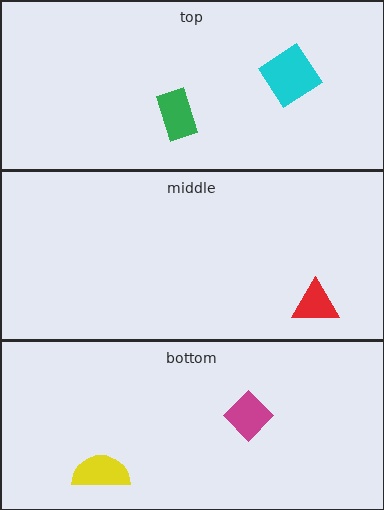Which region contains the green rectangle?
The top region.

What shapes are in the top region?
The green rectangle, the cyan diamond.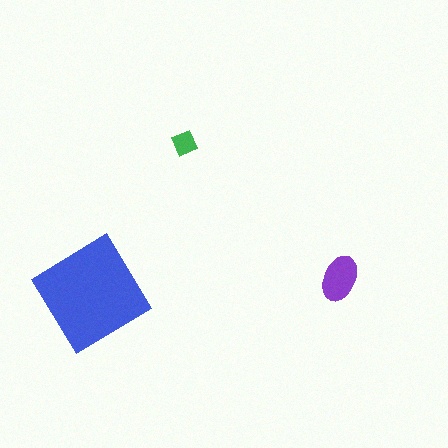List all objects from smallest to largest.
The green diamond, the purple ellipse, the blue diamond.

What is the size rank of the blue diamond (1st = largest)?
1st.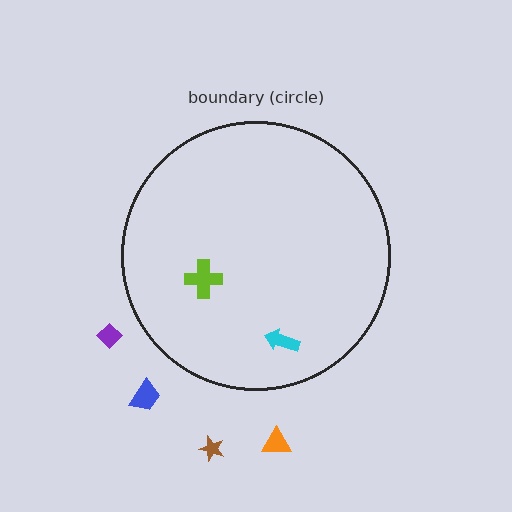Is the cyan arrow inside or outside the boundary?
Inside.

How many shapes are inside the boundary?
2 inside, 4 outside.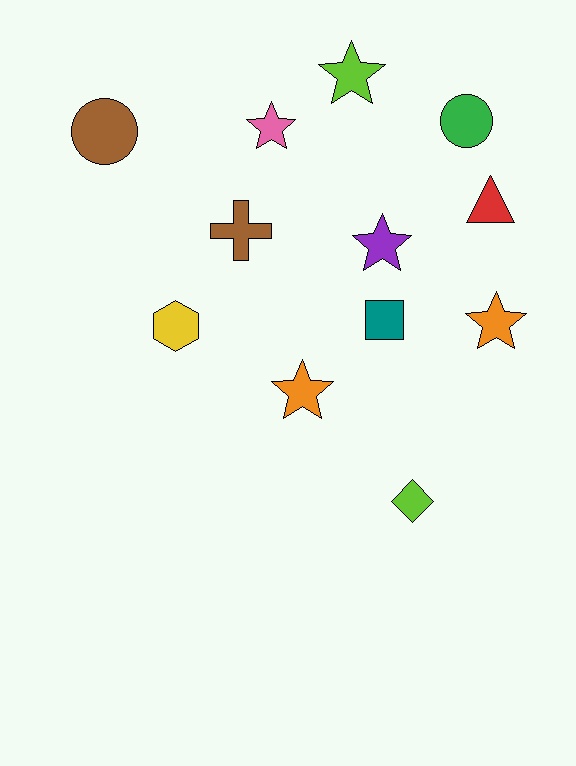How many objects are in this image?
There are 12 objects.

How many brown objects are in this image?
There are 2 brown objects.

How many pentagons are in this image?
There are no pentagons.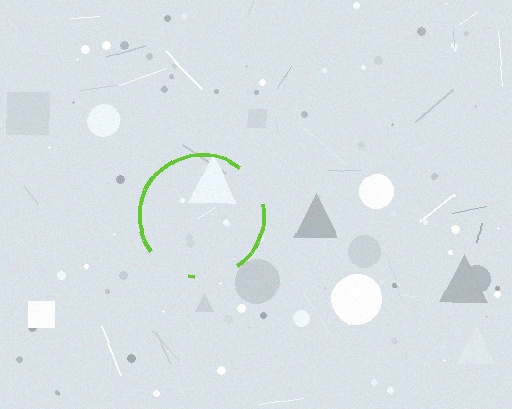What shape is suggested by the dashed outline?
The dashed outline suggests a circle.